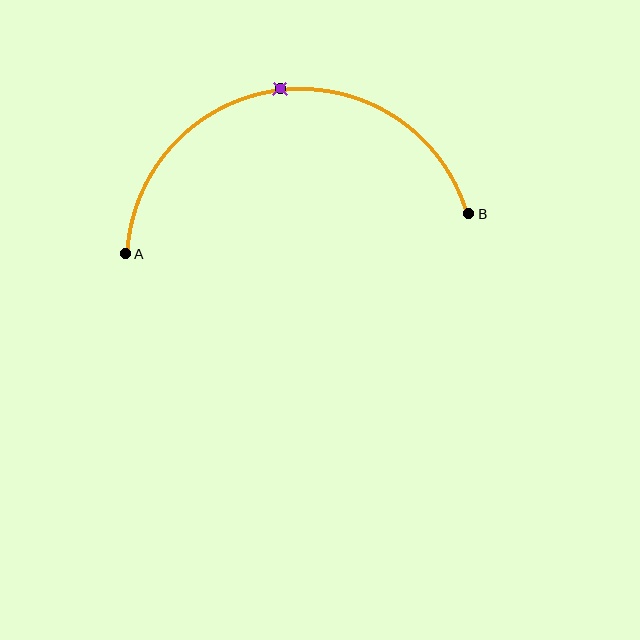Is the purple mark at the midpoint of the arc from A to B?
Yes. The purple mark lies on the arc at equal arc-length from both A and B — it is the arc midpoint.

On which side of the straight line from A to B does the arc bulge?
The arc bulges above the straight line connecting A and B.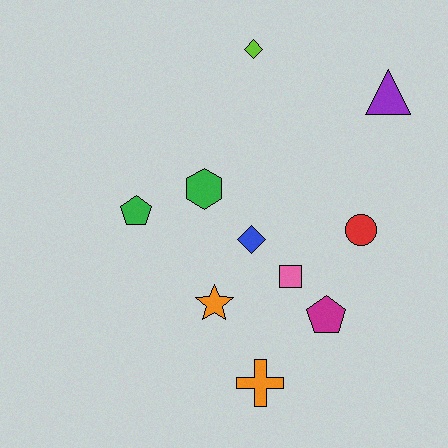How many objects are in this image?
There are 10 objects.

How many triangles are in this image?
There is 1 triangle.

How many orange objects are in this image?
There are 2 orange objects.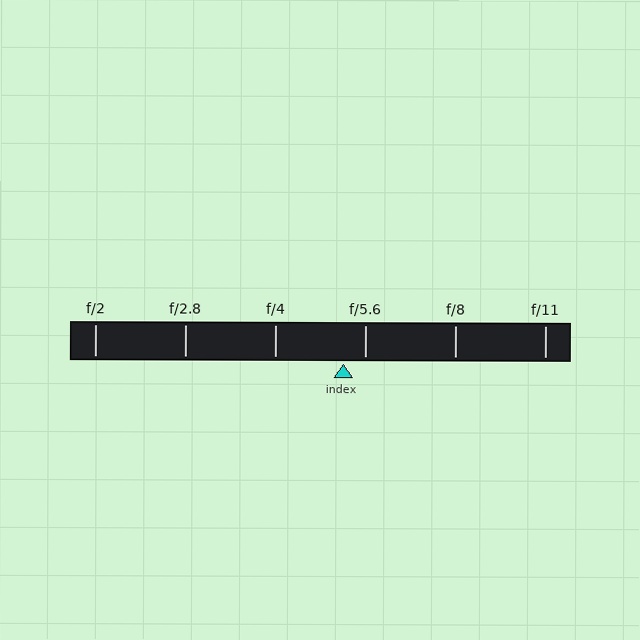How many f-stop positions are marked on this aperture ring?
There are 6 f-stop positions marked.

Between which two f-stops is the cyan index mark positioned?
The index mark is between f/4 and f/5.6.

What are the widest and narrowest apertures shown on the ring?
The widest aperture shown is f/2 and the narrowest is f/11.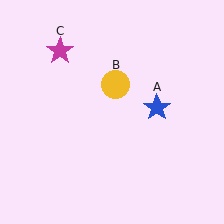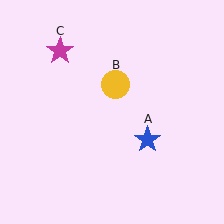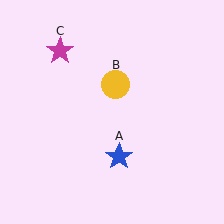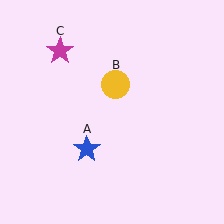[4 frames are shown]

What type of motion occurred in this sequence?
The blue star (object A) rotated clockwise around the center of the scene.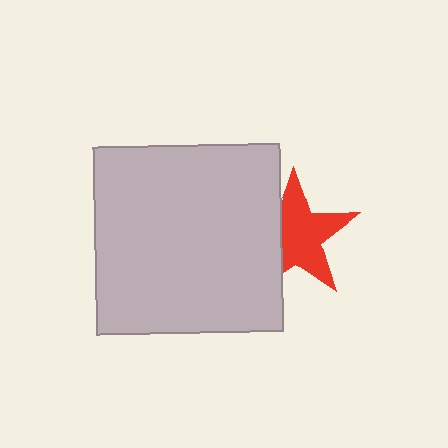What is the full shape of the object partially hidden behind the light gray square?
The partially hidden object is a red star.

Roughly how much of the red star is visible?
Most of it is visible (roughly 69%).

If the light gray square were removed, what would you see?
You would see the complete red star.